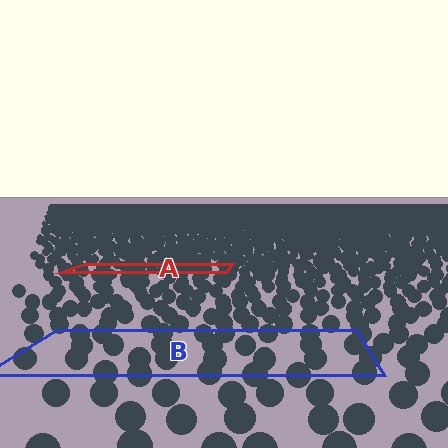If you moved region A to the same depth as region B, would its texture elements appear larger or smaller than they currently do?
They would appear larger. At a closer depth, the same texture elements are projected at a bigger on-screen size.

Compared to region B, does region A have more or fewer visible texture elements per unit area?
Region A has more texture elements per unit area — they are packed more densely because it is farther away.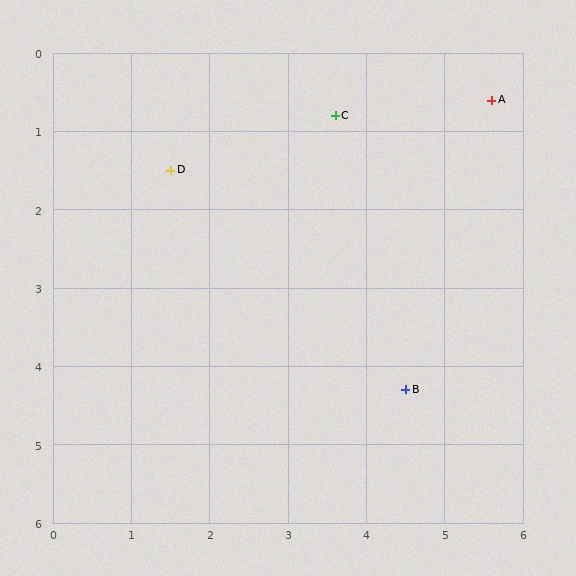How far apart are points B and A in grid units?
Points B and A are about 3.9 grid units apart.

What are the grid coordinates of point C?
Point C is at approximately (3.6, 0.8).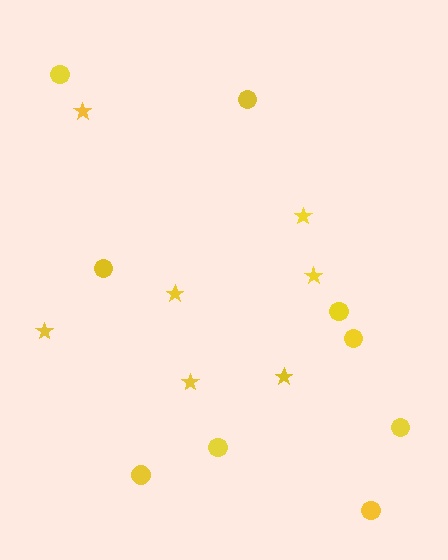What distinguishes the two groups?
There are 2 groups: one group of circles (9) and one group of stars (7).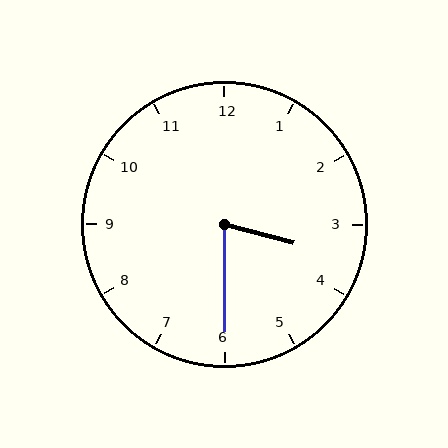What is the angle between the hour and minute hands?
Approximately 75 degrees.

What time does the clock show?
3:30.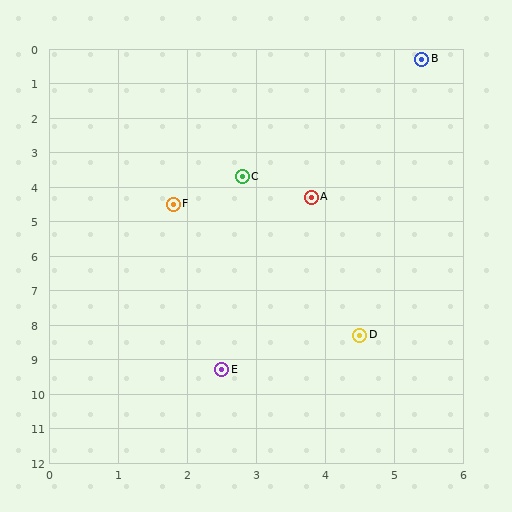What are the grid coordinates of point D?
Point D is at approximately (4.5, 8.3).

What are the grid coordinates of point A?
Point A is at approximately (3.8, 4.3).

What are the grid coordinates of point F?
Point F is at approximately (1.8, 4.5).